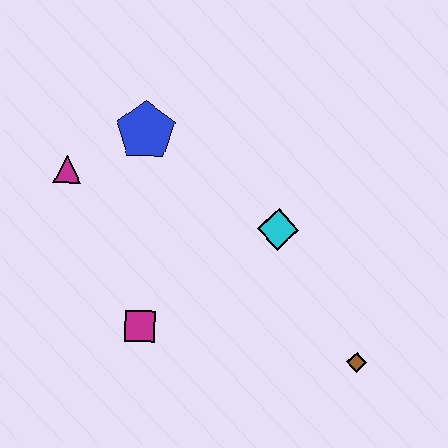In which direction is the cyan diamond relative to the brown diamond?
The cyan diamond is above the brown diamond.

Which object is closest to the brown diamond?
The cyan diamond is closest to the brown diamond.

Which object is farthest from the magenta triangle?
The brown diamond is farthest from the magenta triangle.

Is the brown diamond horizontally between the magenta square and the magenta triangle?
No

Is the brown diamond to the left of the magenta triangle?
No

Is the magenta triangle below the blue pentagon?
Yes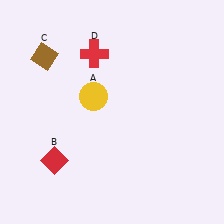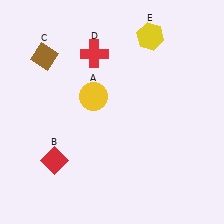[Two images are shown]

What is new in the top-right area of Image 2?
A yellow hexagon (E) was added in the top-right area of Image 2.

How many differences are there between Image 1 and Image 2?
There is 1 difference between the two images.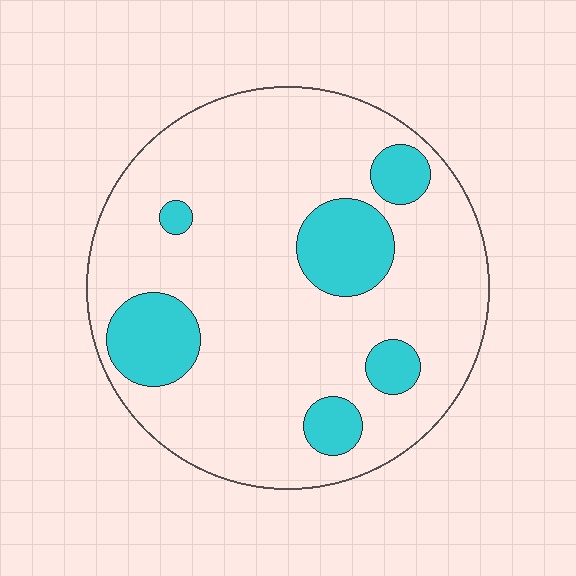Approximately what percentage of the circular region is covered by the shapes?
Approximately 20%.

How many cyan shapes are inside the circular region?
6.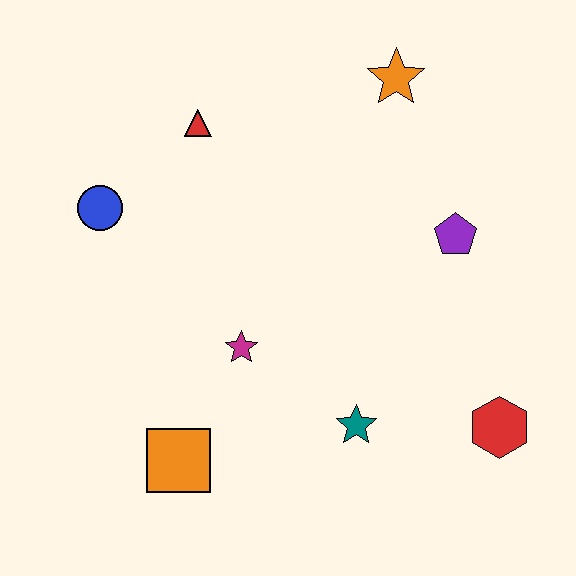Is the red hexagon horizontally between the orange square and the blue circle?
No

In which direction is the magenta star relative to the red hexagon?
The magenta star is to the left of the red hexagon.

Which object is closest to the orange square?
The magenta star is closest to the orange square.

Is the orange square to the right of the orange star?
No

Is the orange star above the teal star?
Yes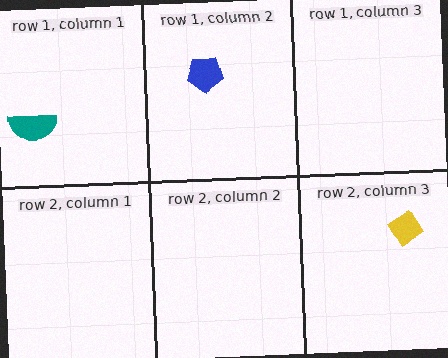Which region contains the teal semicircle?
The row 1, column 1 region.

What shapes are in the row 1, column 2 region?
The blue pentagon.